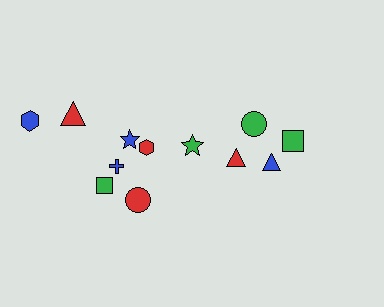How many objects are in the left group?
There are 8 objects.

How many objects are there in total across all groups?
There are 12 objects.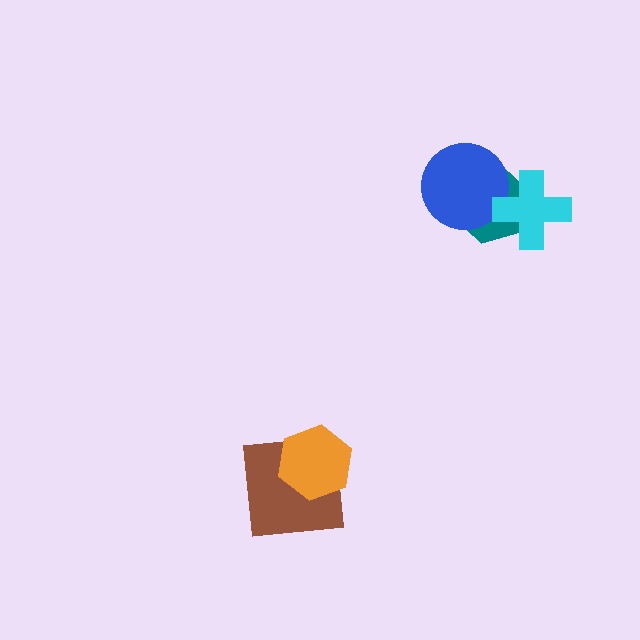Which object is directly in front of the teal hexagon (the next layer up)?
The blue circle is directly in front of the teal hexagon.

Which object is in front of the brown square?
The orange hexagon is in front of the brown square.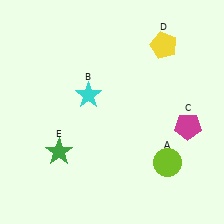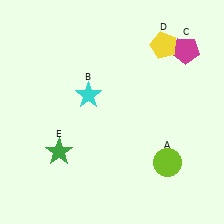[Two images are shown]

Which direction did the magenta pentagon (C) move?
The magenta pentagon (C) moved up.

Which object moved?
The magenta pentagon (C) moved up.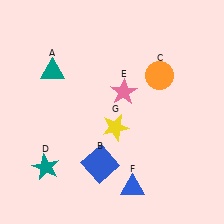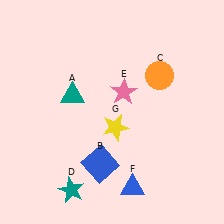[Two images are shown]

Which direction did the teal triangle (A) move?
The teal triangle (A) moved down.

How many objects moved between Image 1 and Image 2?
2 objects moved between the two images.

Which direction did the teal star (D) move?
The teal star (D) moved right.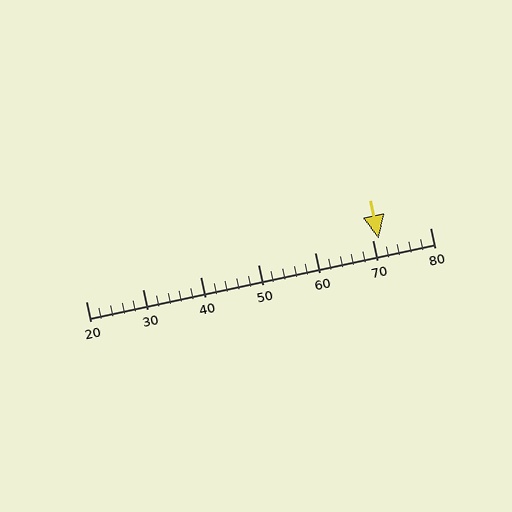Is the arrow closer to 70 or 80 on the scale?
The arrow is closer to 70.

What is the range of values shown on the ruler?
The ruler shows values from 20 to 80.